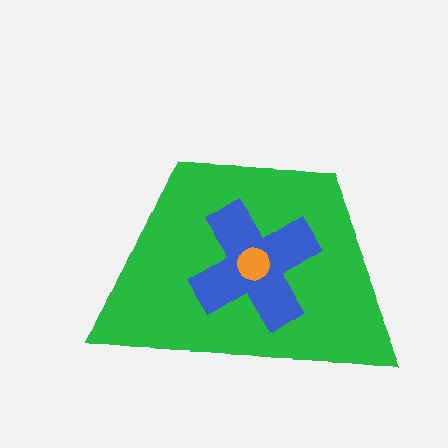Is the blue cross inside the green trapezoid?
Yes.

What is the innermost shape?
The orange circle.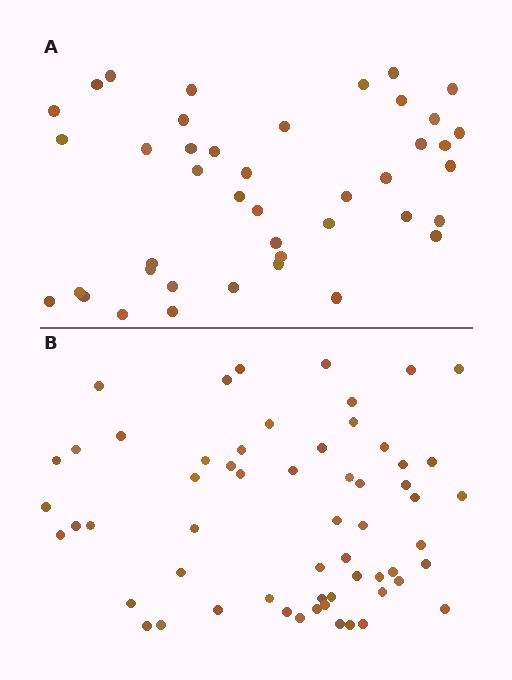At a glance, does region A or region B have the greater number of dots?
Region B (the bottom region) has more dots.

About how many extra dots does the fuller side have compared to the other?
Region B has approximately 15 more dots than region A.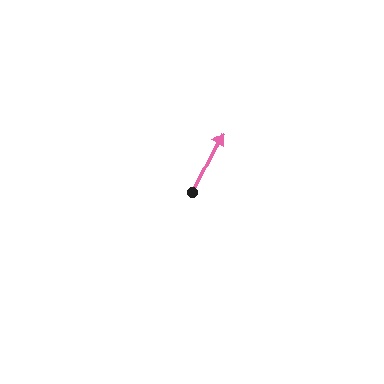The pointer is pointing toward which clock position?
Roughly 1 o'clock.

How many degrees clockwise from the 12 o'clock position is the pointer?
Approximately 27 degrees.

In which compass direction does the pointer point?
Northeast.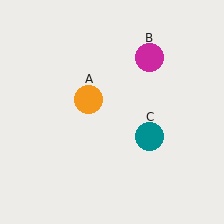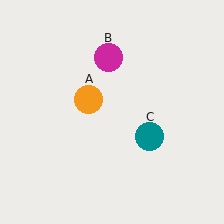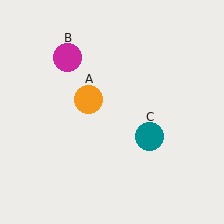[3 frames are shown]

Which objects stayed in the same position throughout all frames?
Orange circle (object A) and teal circle (object C) remained stationary.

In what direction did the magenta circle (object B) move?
The magenta circle (object B) moved left.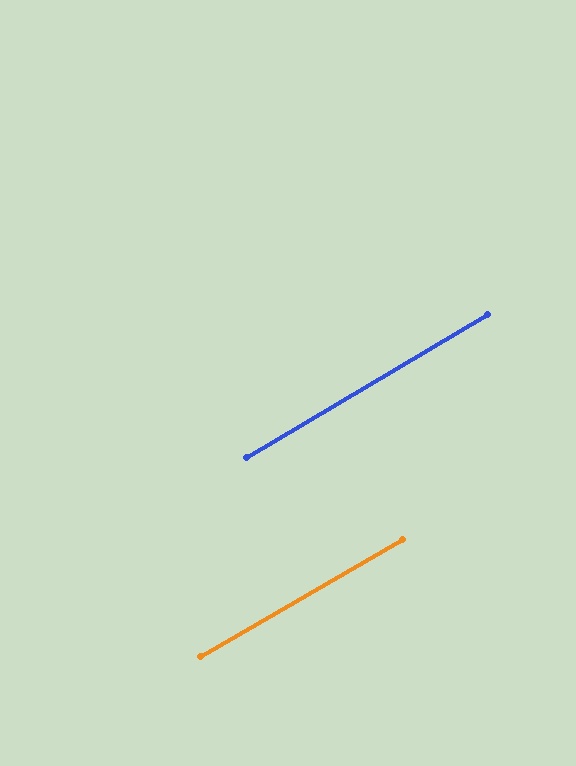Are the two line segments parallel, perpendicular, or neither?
Parallel — their directions differ by only 0.5°.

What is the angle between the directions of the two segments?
Approximately 1 degree.